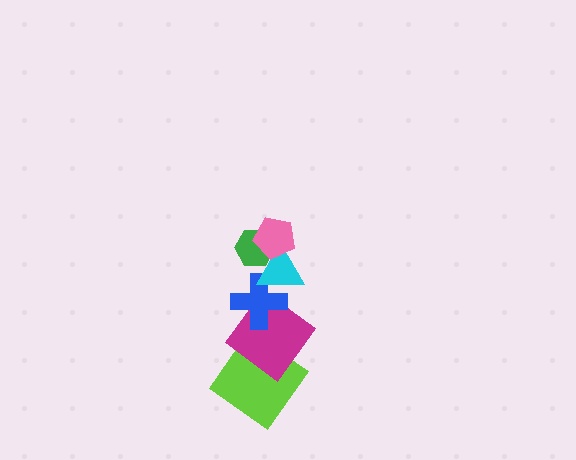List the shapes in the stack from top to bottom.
From top to bottom: the pink pentagon, the green hexagon, the cyan triangle, the blue cross, the magenta diamond, the lime diamond.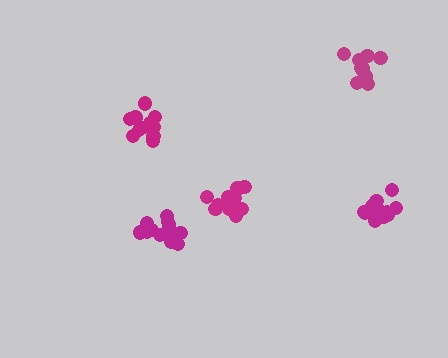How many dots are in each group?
Group 1: 11 dots, Group 2: 14 dots, Group 3: 14 dots, Group 4: 11 dots, Group 5: 12 dots (62 total).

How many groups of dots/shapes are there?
There are 5 groups.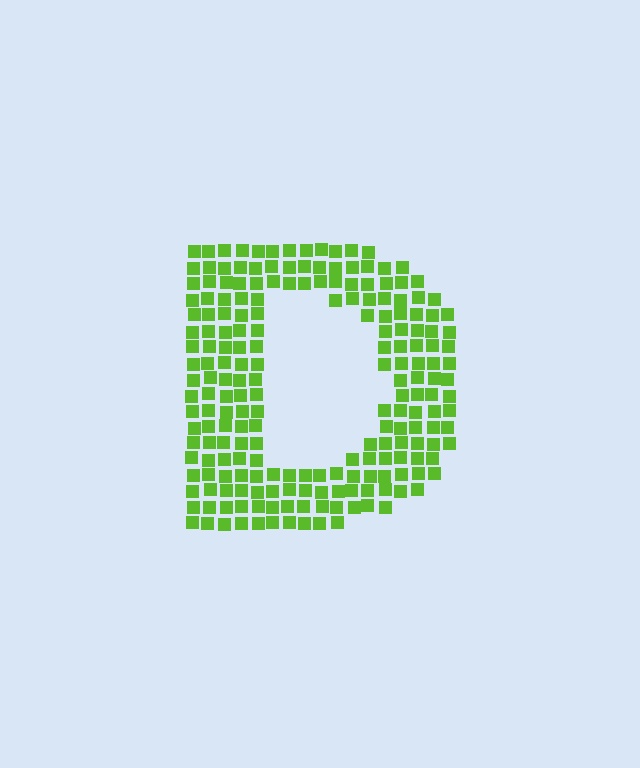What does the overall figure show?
The overall figure shows the letter D.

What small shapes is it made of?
It is made of small squares.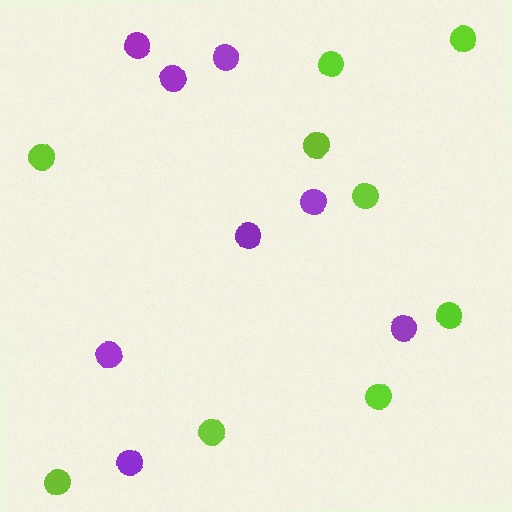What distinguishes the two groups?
There are 2 groups: one group of lime circles (9) and one group of purple circles (8).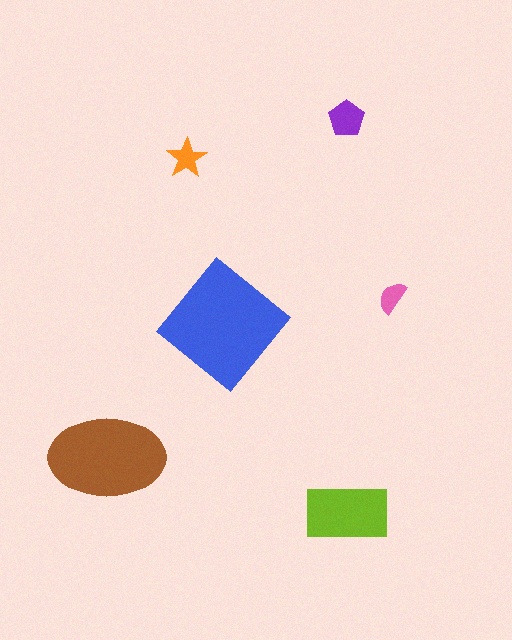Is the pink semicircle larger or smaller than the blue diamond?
Smaller.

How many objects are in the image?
There are 6 objects in the image.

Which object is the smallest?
The pink semicircle.